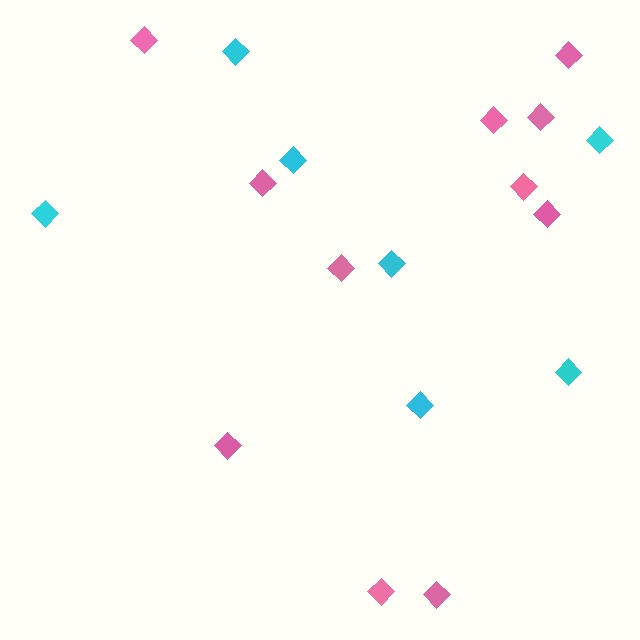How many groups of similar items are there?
There are 2 groups: one group of cyan diamonds (7) and one group of pink diamonds (11).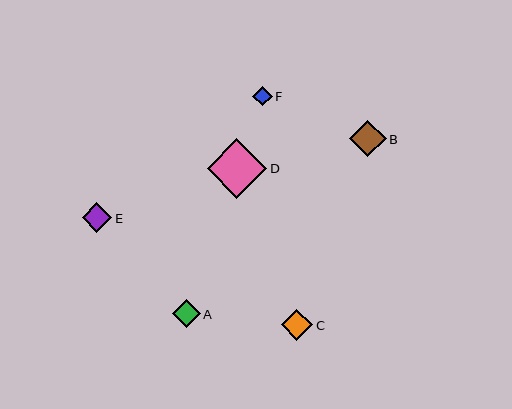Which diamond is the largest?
Diamond D is the largest with a size of approximately 59 pixels.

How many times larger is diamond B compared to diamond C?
Diamond B is approximately 1.2 times the size of diamond C.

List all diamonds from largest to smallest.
From largest to smallest: D, B, C, E, A, F.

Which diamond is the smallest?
Diamond F is the smallest with a size of approximately 20 pixels.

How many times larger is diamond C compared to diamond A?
Diamond C is approximately 1.1 times the size of diamond A.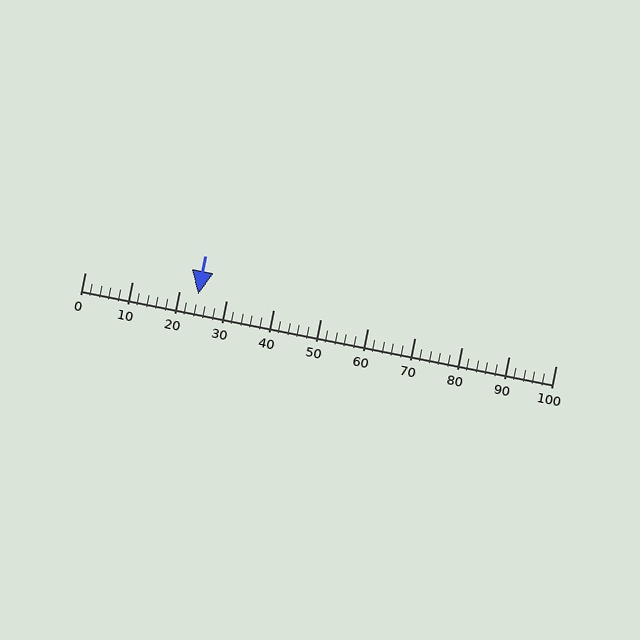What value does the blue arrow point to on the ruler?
The blue arrow points to approximately 24.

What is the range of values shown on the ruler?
The ruler shows values from 0 to 100.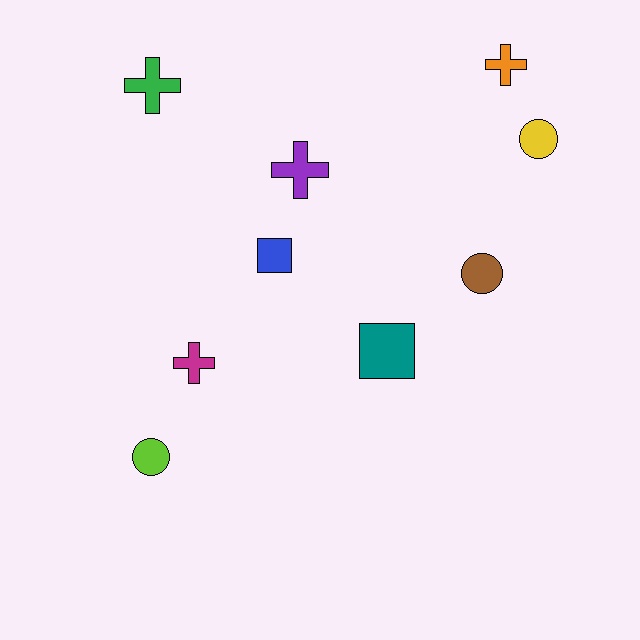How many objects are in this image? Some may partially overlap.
There are 9 objects.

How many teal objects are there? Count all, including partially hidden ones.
There is 1 teal object.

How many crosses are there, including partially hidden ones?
There are 4 crosses.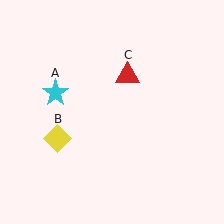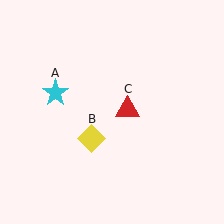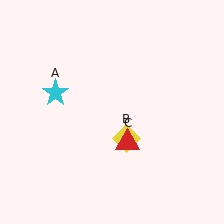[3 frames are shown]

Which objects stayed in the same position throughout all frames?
Cyan star (object A) remained stationary.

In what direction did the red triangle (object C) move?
The red triangle (object C) moved down.